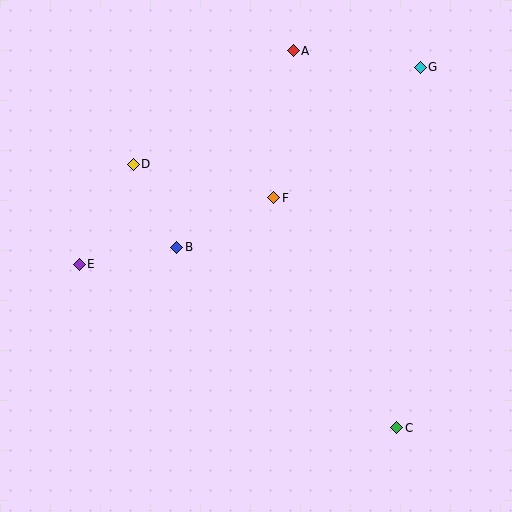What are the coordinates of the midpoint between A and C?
The midpoint between A and C is at (345, 239).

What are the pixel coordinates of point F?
Point F is at (274, 198).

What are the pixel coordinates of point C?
Point C is at (397, 428).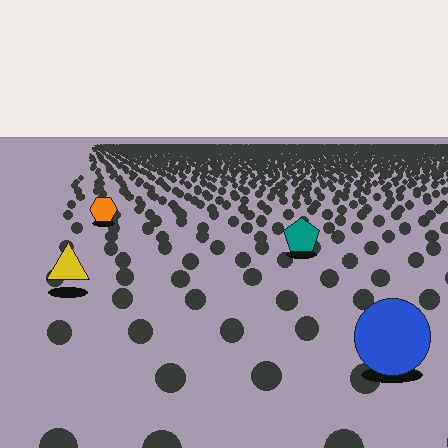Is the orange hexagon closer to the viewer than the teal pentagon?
No. The teal pentagon is closer — you can tell from the texture gradient: the ground texture is coarser near it.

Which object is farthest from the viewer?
The orange hexagon is farthest from the viewer. It appears smaller and the ground texture around it is denser.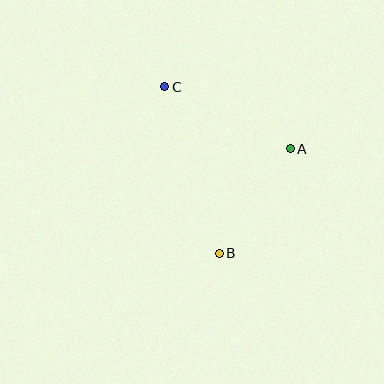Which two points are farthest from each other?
Points B and C are farthest from each other.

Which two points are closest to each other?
Points A and B are closest to each other.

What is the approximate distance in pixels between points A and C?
The distance between A and C is approximately 139 pixels.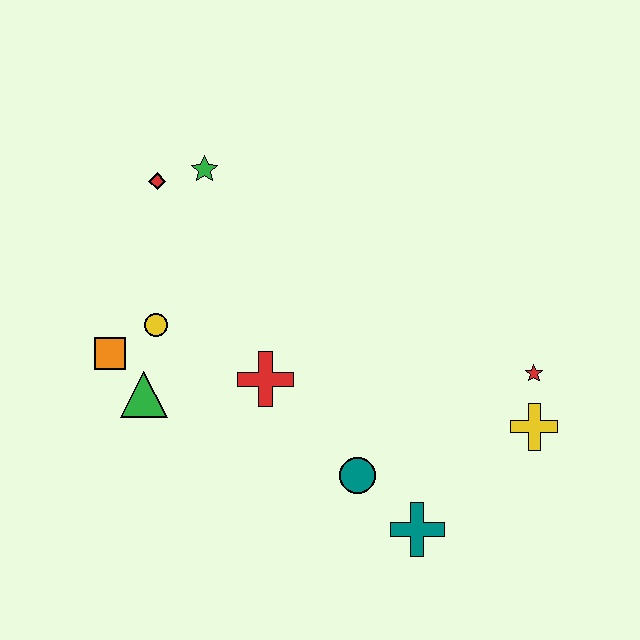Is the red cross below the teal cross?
No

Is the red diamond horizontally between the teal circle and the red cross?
No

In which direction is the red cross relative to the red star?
The red cross is to the left of the red star.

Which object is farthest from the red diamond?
The yellow cross is farthest from the red diamond.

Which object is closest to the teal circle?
The teal cross is closest to the teal circle.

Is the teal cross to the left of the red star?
Yes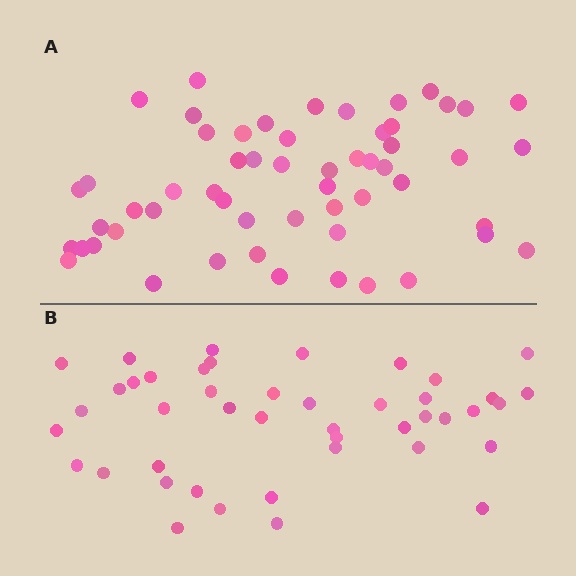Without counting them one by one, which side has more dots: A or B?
Region A (the top region) has more dots.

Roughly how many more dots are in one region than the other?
Region A has roughly 12 or so more dots than region B.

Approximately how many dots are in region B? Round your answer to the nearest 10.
About 40 dots. (The exact count is 44, which rounds to 40.)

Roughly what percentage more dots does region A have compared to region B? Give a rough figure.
About 25% more.